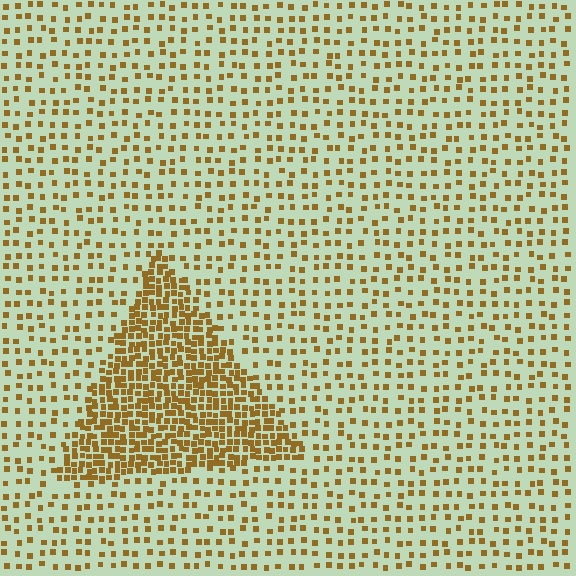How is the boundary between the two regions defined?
The boundary is defined by a change in element density (approximately 2.8x ratio). All elements are the same color, size, and shape.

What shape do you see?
I see a triangle.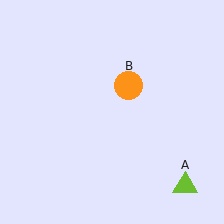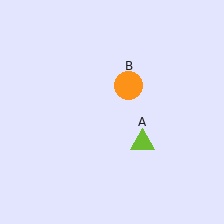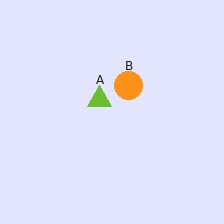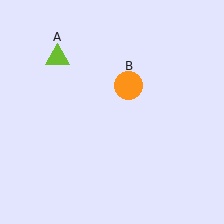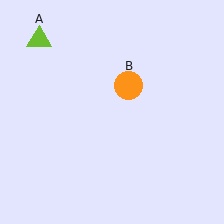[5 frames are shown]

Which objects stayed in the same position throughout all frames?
Orange circle (object B) remained stationary.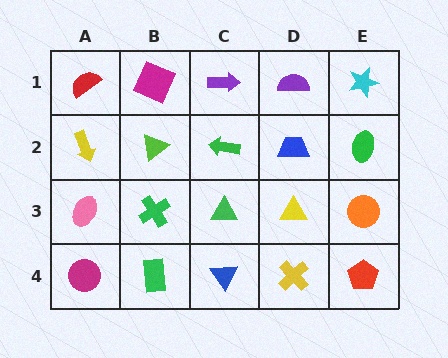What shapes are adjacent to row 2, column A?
A red semicircle (row 1, column A), a pink ellipse (row 3, column A), a lime triangle (row 2, column B).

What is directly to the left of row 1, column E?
A purple semicircle.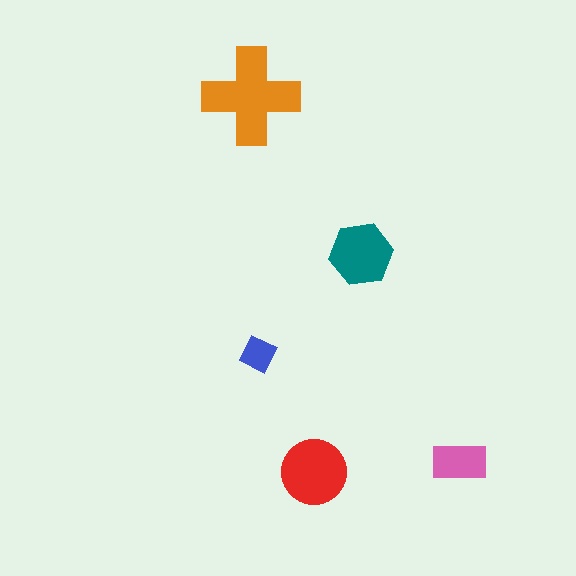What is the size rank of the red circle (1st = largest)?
2nd.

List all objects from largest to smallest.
The orange cross, the red circle, the teal hexagon, the pink rectangle, the blue diamond.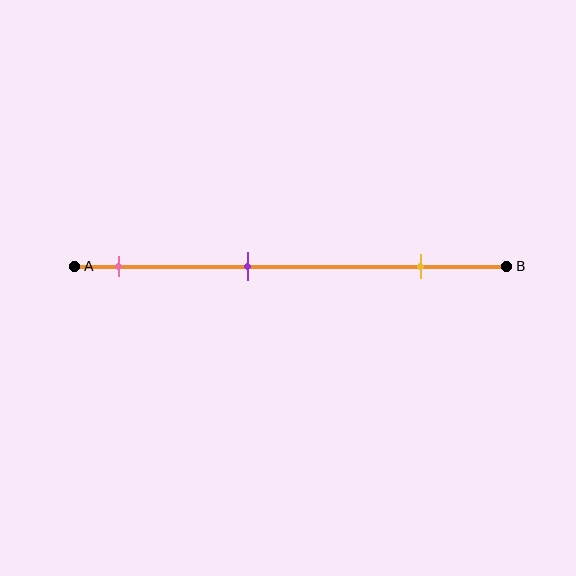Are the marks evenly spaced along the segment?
Yes, the marks are approximately evenly spaced.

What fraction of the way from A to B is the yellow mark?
The yellow mark is approximately 80% (0.8) of the way from A to B.